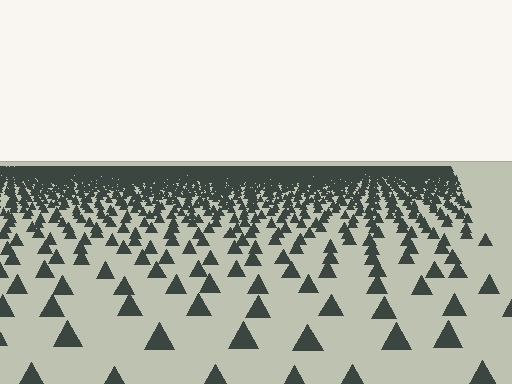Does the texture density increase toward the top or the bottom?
Density increases toward the top.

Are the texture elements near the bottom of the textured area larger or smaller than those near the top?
Larger. Near the bottom, elements are closer to the viewer and appear at a bigger on-screen size.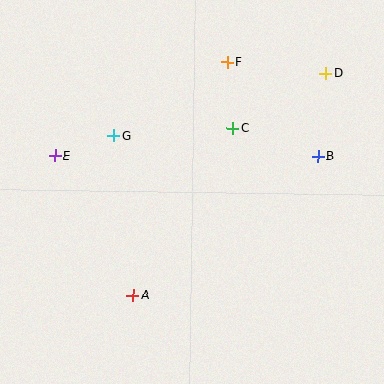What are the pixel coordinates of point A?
Point A is at (133, 295).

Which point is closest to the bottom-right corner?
Point B is closest to the bottom-right corner.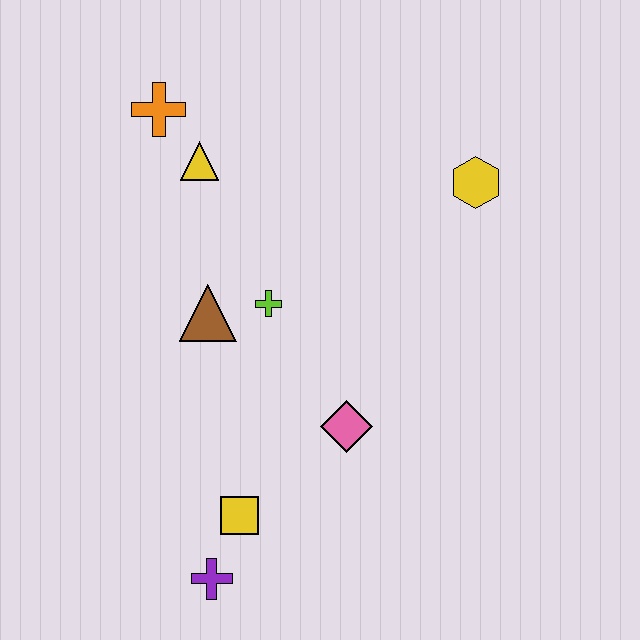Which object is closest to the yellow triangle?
The orange cross is closest to the yellow triangle.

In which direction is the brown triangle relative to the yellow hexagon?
The brown triangle is to the left of the yellow hexagon.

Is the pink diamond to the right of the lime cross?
Yes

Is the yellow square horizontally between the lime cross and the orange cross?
Yes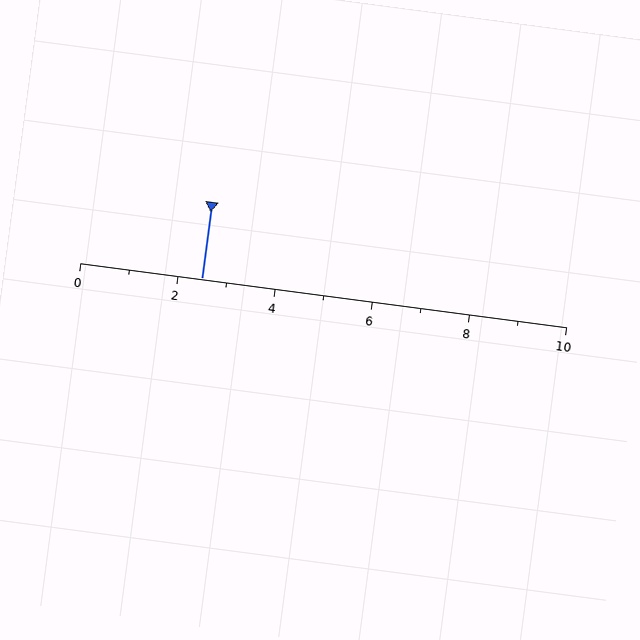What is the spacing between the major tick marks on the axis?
The major ticks are spaced 2 apart.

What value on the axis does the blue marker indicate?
The marker indicates approximately 2.5.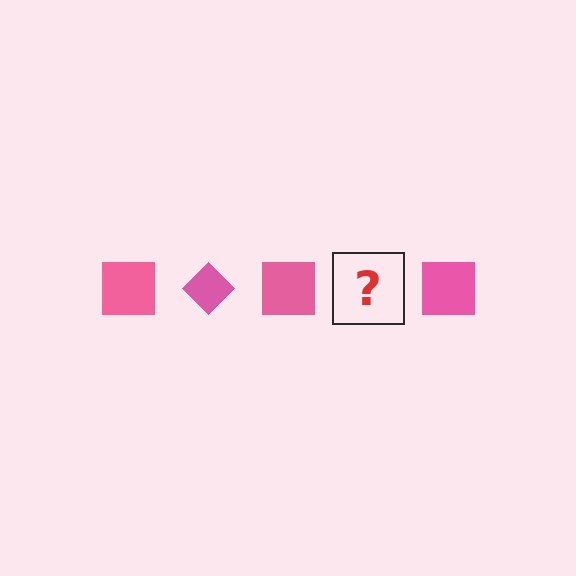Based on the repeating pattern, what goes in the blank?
The blank should be a pink diamond.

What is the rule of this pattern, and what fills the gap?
The rule is that the pattern cycles through square, diamond shapes in pink. The gap should be filled with a pink diamond.